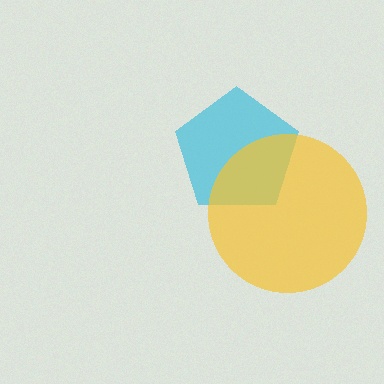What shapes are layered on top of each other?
The layered shapes are: a cyan pentagon, a yellow circle.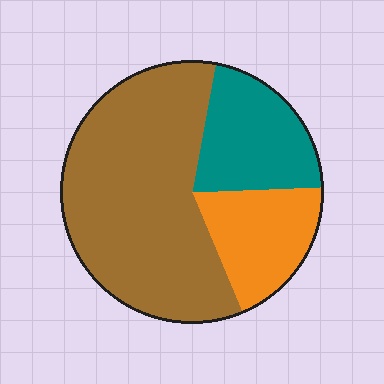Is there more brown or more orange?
Brown.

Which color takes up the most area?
Brown, at roughly 60%.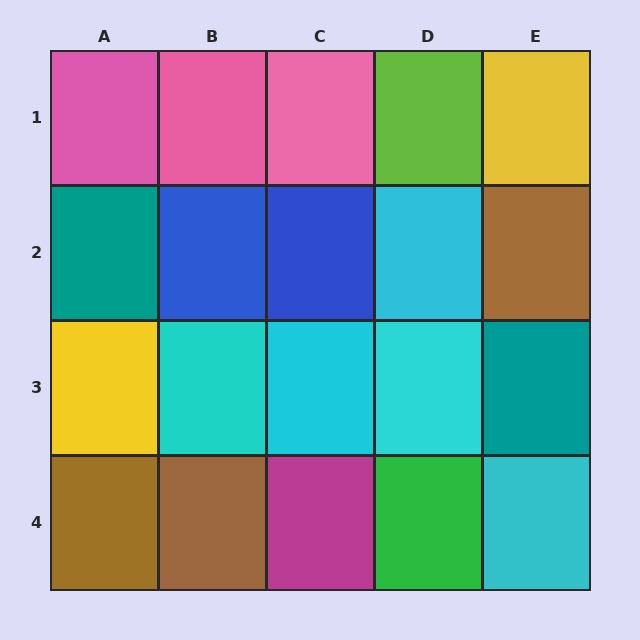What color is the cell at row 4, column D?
Green.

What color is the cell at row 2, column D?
Cyan.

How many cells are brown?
3 cells are brown.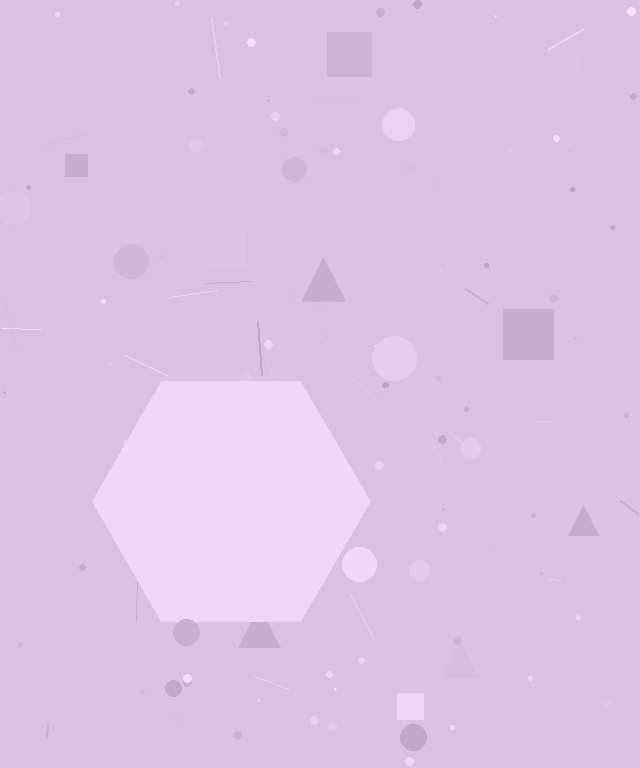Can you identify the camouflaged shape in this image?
The camouflaged shape is a hexagon.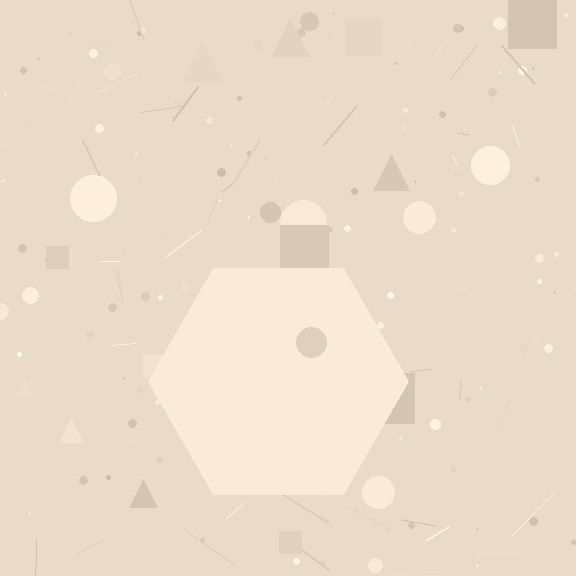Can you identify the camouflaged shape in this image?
The camouflaged shape is a hexagon.